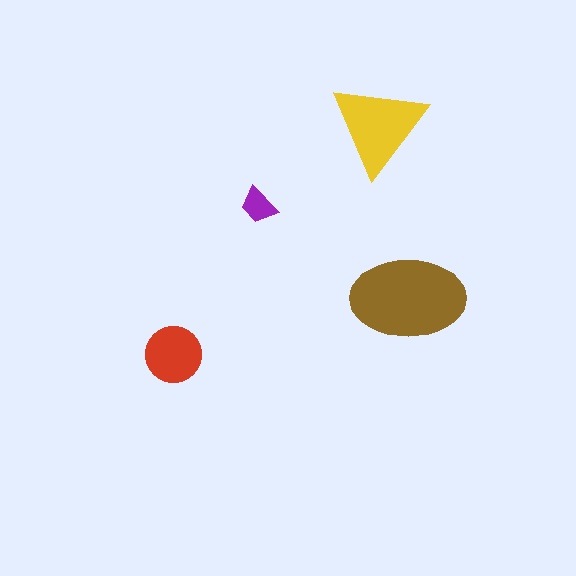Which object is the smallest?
The purple trapezoid.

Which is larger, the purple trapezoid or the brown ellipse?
The brown ellipse.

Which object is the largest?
The brown ellipse.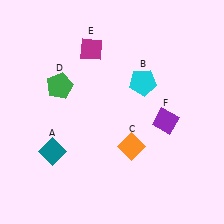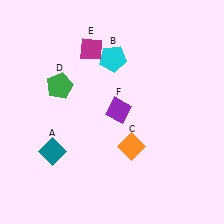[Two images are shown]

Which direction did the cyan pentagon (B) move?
The cyan pentagon (B) moved left.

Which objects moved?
The objects that moved are: the cyan pentagon (B), the purple diamond (F).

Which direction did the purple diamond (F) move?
The purple diamond (F) moved left.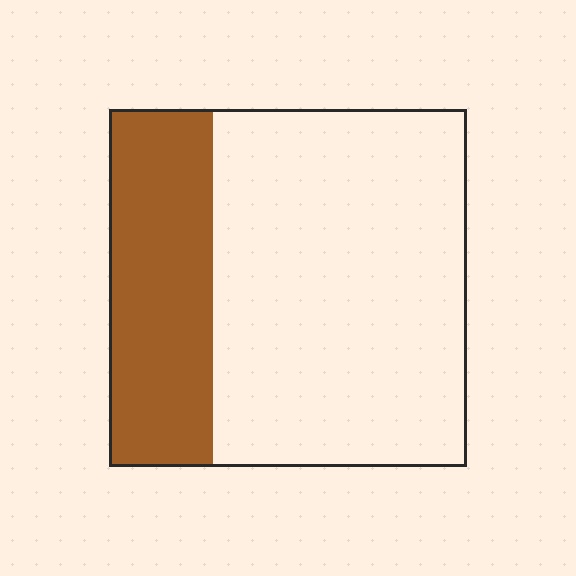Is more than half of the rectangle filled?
No.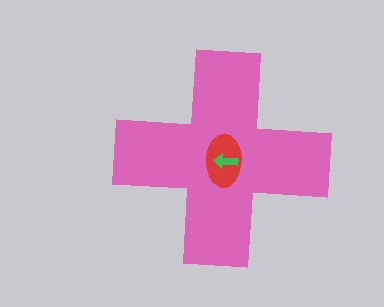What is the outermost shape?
The pink cross.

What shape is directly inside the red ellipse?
The green arrow.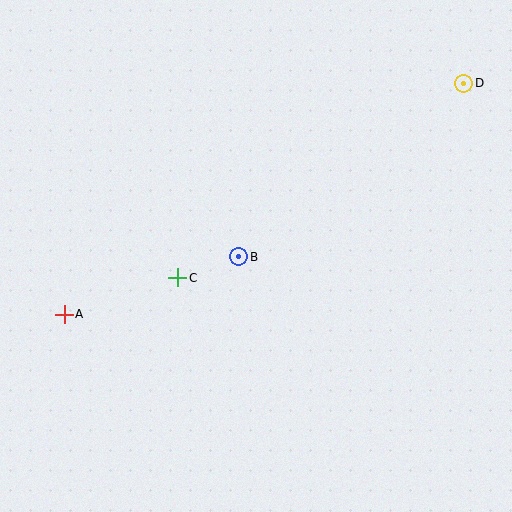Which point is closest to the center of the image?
Point B at (239, 257) is closest to the center.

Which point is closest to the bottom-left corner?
Point A is closest to the bottom-left corner.